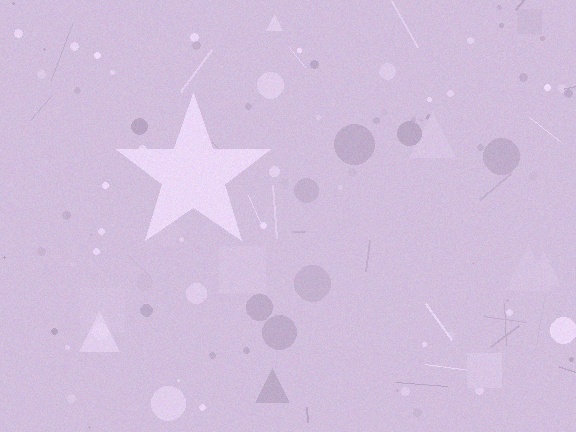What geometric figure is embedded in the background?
A star is embedded in the background.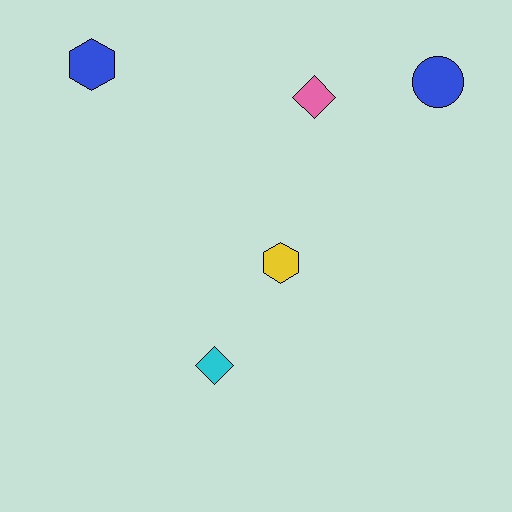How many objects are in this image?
There are 5 objects.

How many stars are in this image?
There are no stars.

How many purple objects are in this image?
There are no purple objects.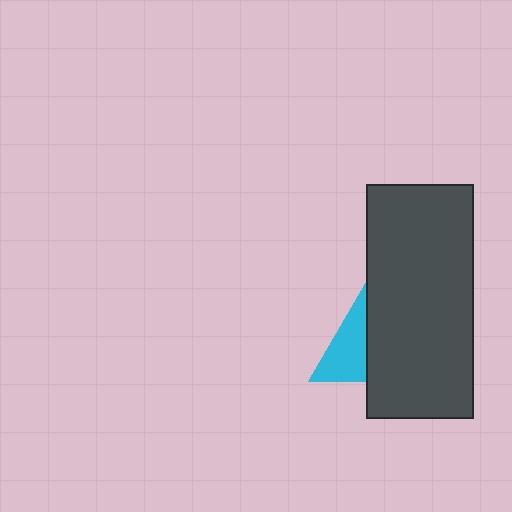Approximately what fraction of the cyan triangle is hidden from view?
Roughly 50% of the cyan triangle is hidden behind the dark gray rectangle.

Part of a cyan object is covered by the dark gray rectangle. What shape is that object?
It is a triangle.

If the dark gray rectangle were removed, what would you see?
You would see the complete cyan triangle.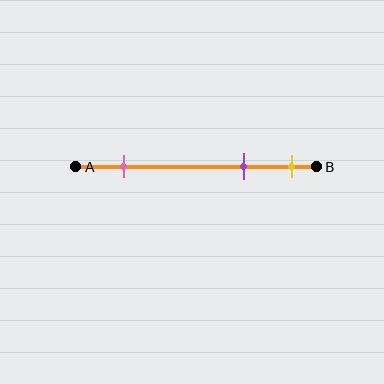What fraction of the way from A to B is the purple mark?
The purple mark is approximately 70% (0.7) of the way from A to B.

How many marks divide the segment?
There are 3 marks dividing the segment.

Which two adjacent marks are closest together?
The purple and yellow marks are the closest adjacent pair.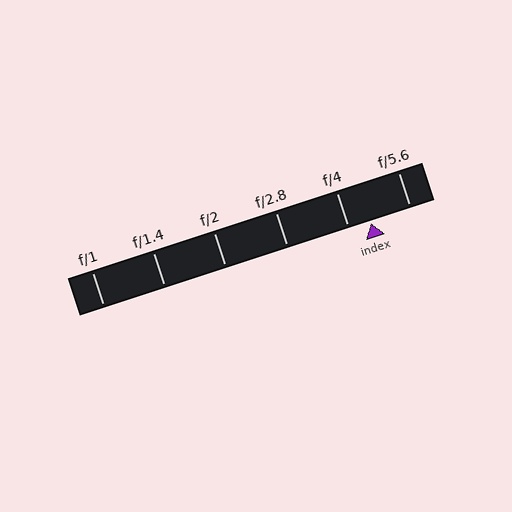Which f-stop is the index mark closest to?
The index mark is closest to f/4.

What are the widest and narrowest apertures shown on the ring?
The widest aperture shown is f/1 and the narrowest is f/5.6.